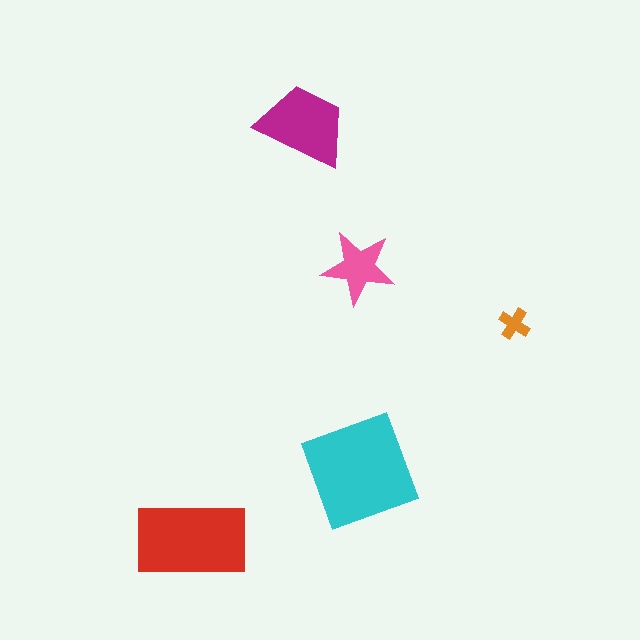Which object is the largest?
The cyan square.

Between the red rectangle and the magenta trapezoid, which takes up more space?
The red rectangle.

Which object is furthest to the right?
The orange cross is rightmost.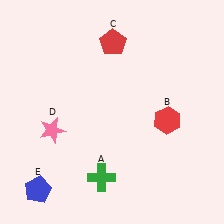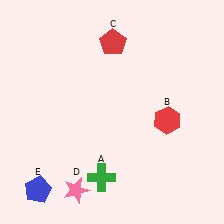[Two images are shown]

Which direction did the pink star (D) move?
The pink star (D) moved down.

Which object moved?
The pink star (D) moved down.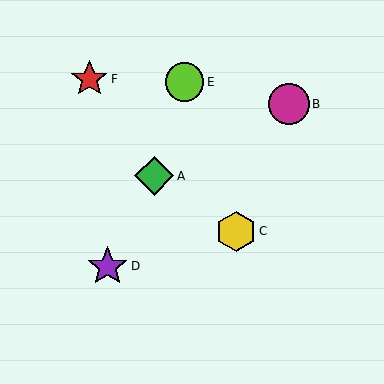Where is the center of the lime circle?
The center of the lime circle is at (185, 82).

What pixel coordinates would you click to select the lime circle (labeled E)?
Click at (185, 82) to select the lime circle E.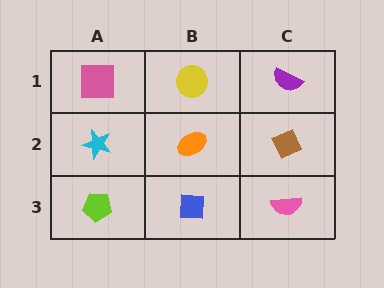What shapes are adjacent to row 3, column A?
A cyan star (row 2, column A), a blue square (row 3, column B).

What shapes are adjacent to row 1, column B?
An orange ellipse (row 2, column B), a pink square (row 1, column A), a purple semicircle (row 1, column C).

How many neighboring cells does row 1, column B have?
3.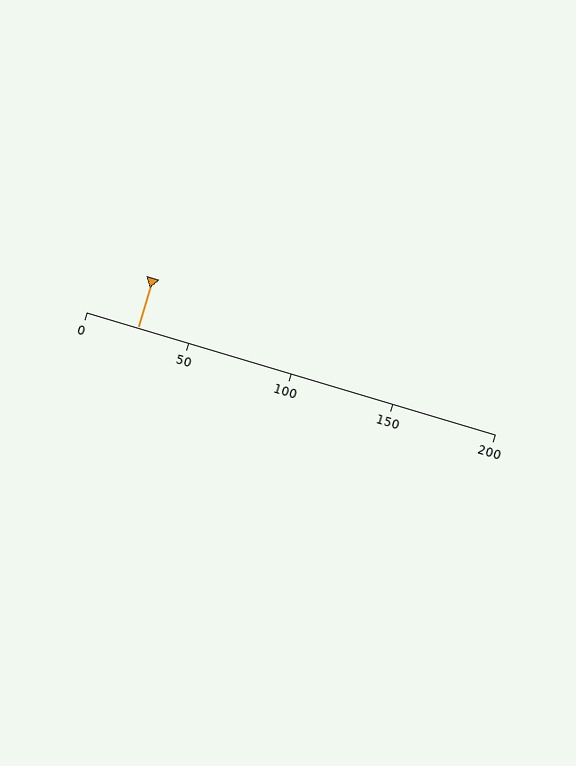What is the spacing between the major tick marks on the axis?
The major ticks are spaced 50 apart.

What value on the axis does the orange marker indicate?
The marker indicates approximately 25.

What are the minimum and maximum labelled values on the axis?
The axis runs from 0 to 200.